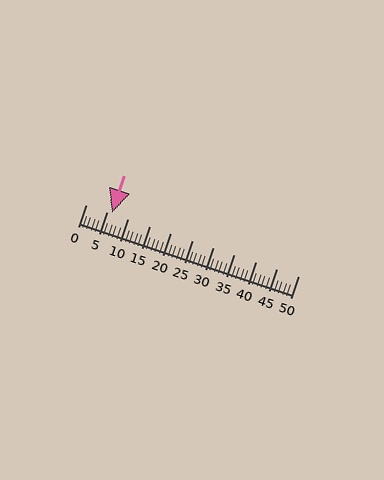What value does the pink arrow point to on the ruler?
The pink arrow points to approximately 6.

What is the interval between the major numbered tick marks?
The major tick marks are spaced 5 units apart.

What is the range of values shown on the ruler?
The ruler shows values from 0 to 50.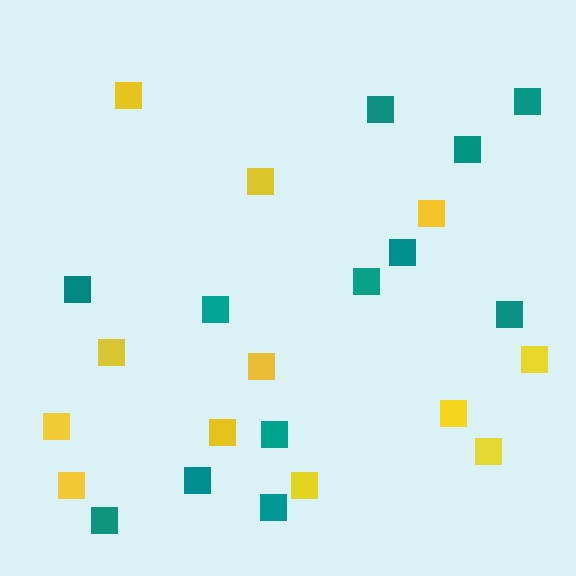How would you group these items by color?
There are 2 groups: one group of teal squares (12) and one group of yellow squares (12).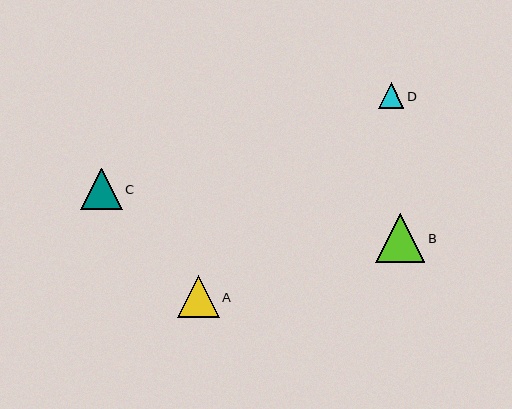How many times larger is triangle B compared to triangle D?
Triangle B is approximately 1.9 times the size of triangle D.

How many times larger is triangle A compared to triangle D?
Triangle A is approximately 1.7 times the size of triangle D.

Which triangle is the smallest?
Triangle D is the smallest with a size of approximately 25 pixels.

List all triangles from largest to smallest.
From largest to smallest: B, A, C, D.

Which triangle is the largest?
Triangle B is the largest with a size of approximately 49 pixels.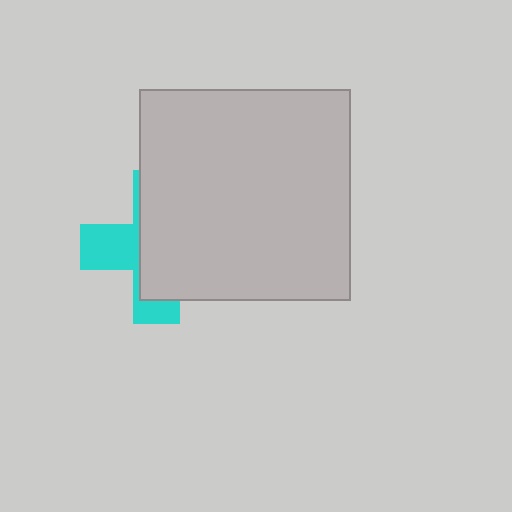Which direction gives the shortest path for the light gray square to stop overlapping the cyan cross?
Moving right gives the shortest separation.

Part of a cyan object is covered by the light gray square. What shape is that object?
It is a cross.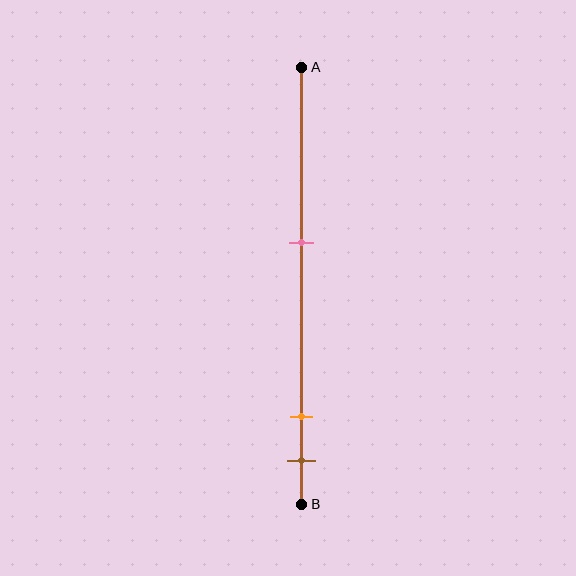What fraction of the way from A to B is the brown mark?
The brown mark is approximately 90% (0.9) of the way from A to B.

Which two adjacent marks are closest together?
The orange and brown marks are the closest adjacent pair.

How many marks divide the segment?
There are 3 marks dividing the segment.